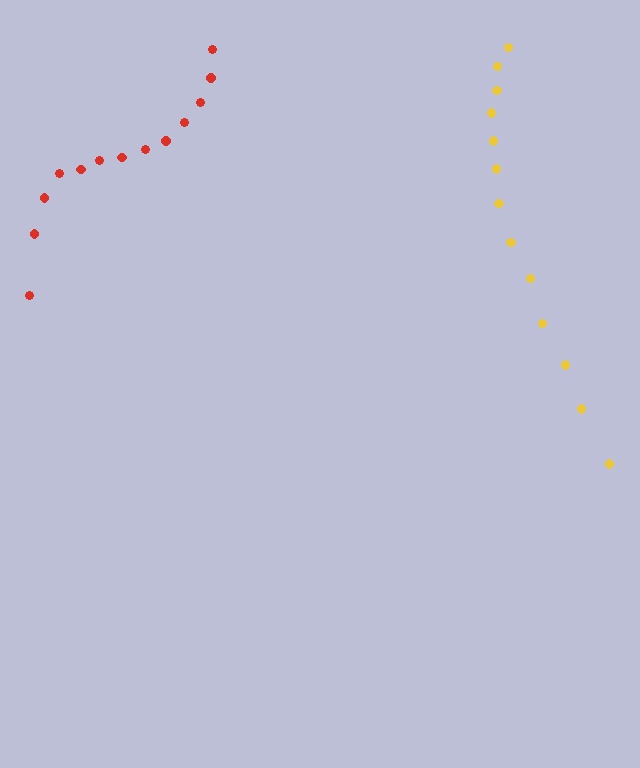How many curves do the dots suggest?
There are 2 distinct paths.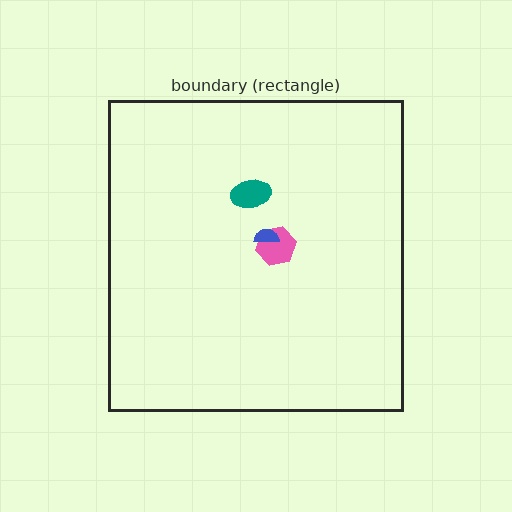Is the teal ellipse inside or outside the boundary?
Inside.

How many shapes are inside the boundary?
3 inside, 0 outside.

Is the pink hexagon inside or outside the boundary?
Inside.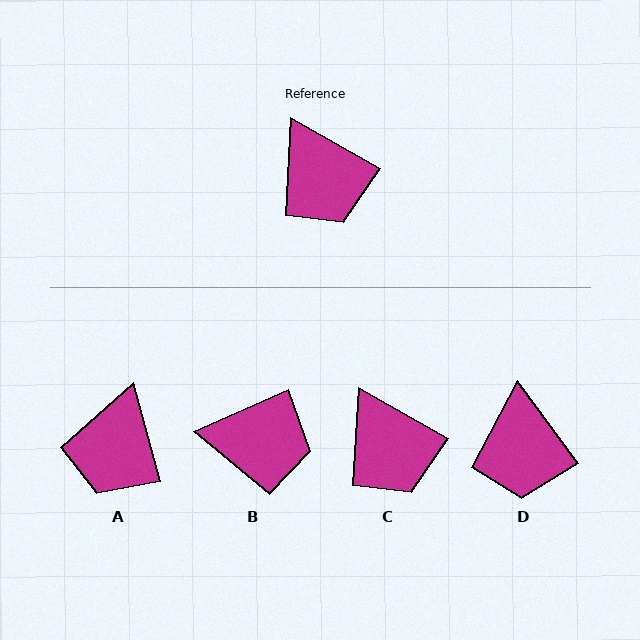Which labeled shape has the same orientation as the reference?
C.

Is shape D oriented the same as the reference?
No, it is off by about 24 degrees.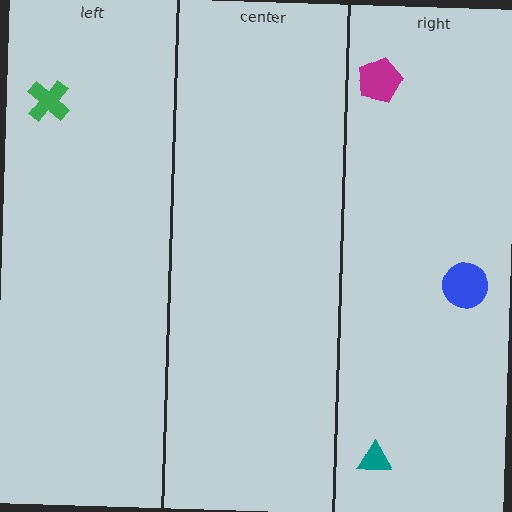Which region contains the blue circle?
The right region.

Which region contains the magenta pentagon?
The right region.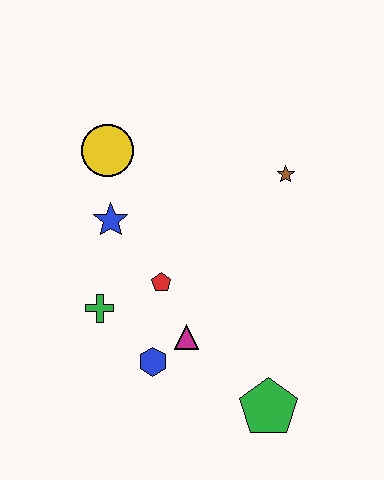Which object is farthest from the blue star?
The green pentagon is farthest from the blue star.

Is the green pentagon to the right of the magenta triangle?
Yes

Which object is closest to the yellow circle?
The blue star is closest to the yellow circle.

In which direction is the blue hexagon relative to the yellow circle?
The blue hexagon is below the yellow circle.